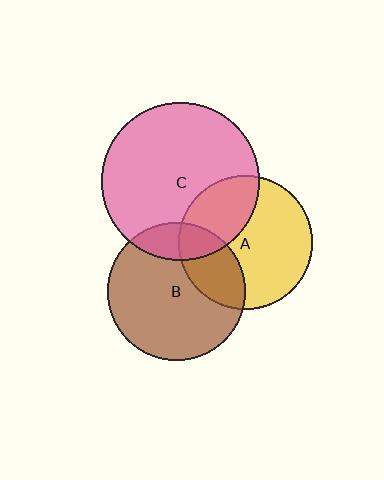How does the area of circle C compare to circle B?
Approximately 1.3 times.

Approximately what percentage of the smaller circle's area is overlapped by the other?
Approximately 35%.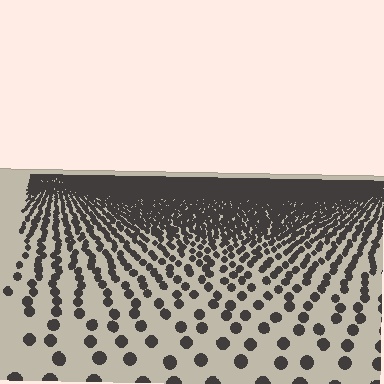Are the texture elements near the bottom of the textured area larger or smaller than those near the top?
Larger. Near the bottom, elements are closer to the viewer and appear at a bigger on-screen size.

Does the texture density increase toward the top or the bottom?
Density increases toward the top.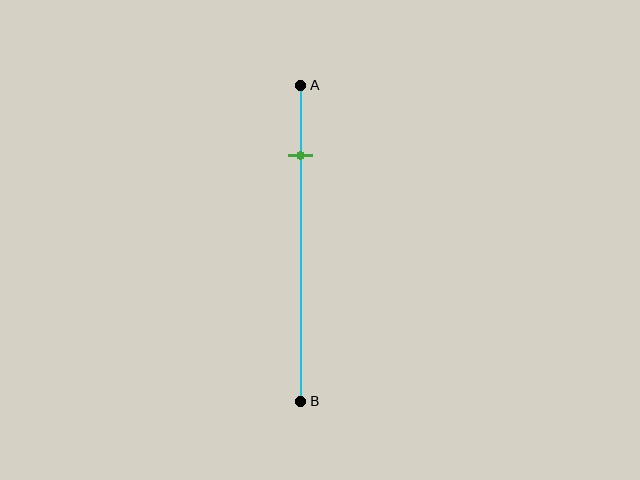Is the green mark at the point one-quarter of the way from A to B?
Yes, the mark is approximately at the one-quarter point.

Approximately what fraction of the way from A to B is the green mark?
The green mark is approximately 20% of the way from A to B.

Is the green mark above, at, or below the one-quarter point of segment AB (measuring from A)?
The green mark is approximately at the one-quarter point of segment AB.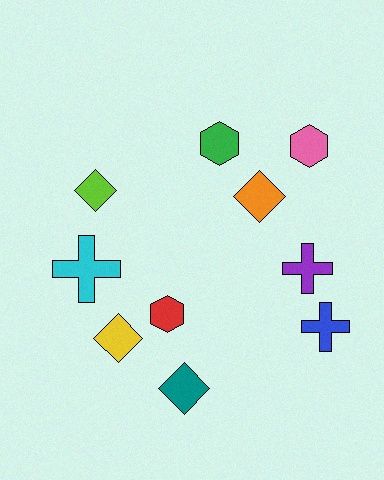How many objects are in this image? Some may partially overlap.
There are 10 objects.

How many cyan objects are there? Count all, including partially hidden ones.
There is 1 cyan object.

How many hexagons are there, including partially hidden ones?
There are 3 hexagons.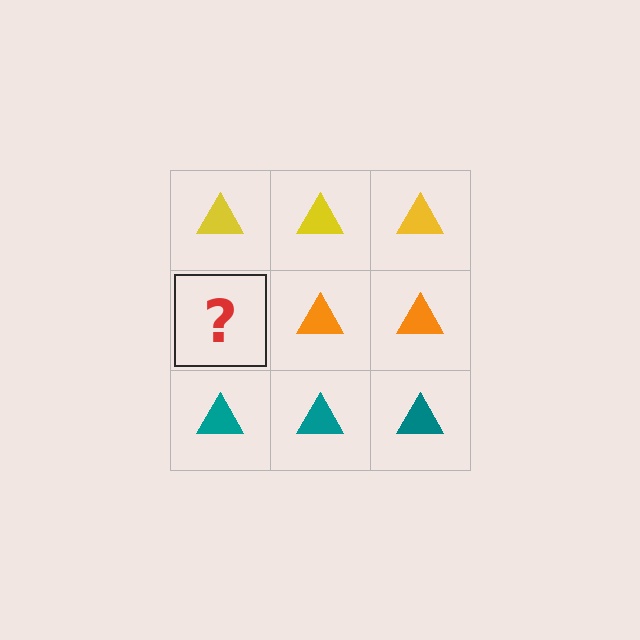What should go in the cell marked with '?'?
The missing cell should contain an orange triangle.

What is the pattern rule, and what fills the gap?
The rule is that each row has a consistent color. The gap should be filled with an orange triangle.